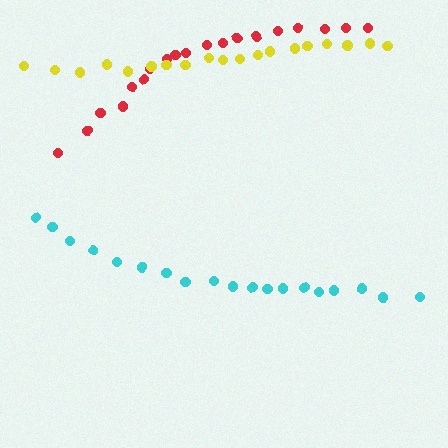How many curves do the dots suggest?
There are 3 distinct paths.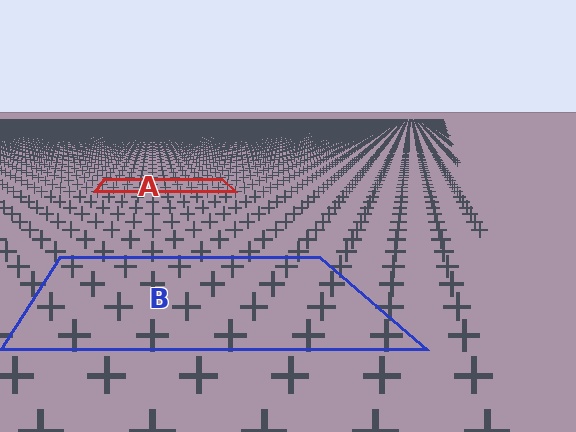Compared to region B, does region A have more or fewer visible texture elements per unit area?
Region A has more texture elements per unit area — they are packed more densely because it is farther away.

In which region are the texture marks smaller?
The texture marks are smaller in region A, because it is farther away.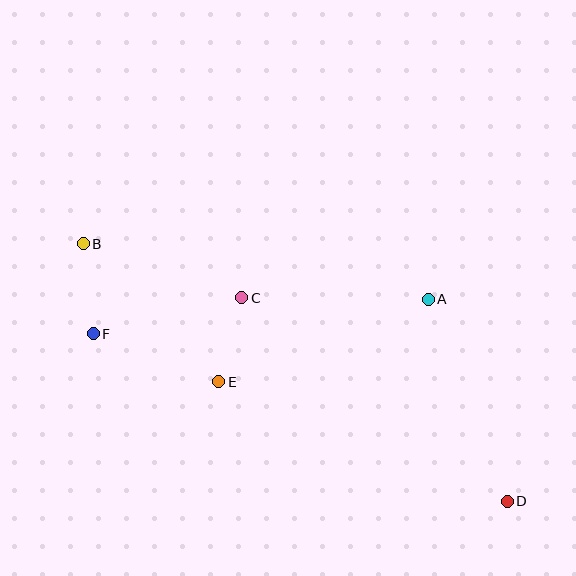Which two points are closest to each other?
Points C and E are closest to each other.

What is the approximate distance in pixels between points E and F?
The distance between E and F is approximately 134 pixels.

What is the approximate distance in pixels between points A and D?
The distance between A and D is approximately 217 pixels.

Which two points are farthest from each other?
Points B and D are farthest from each other.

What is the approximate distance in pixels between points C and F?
The distance between C and F is approximately 153 pixels.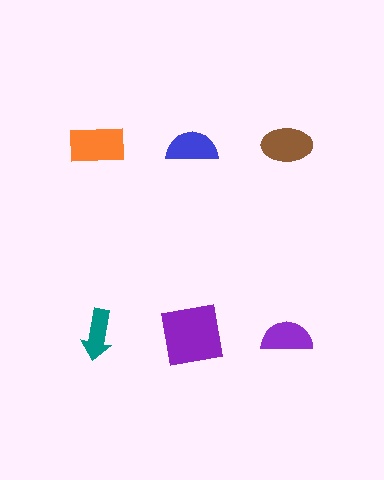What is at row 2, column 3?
A purple semicircle.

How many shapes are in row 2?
3 shapes.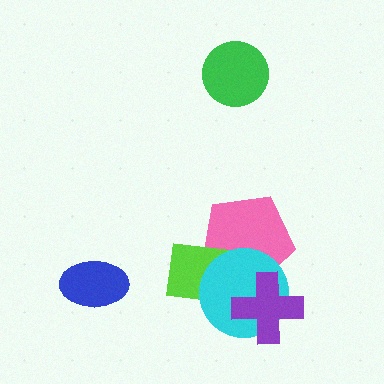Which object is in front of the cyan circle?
The purple cross is in front of the cyan circle.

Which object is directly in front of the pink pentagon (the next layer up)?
The lime rectangle is directly in front of the pink pentagon.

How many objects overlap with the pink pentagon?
3 objects overlap with the pink pentagon.